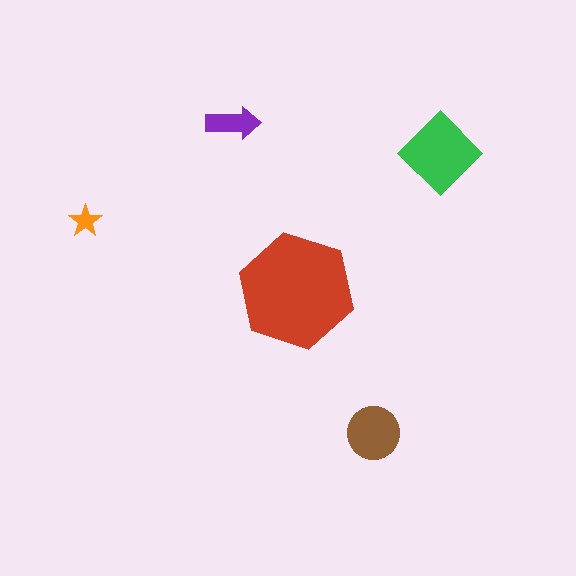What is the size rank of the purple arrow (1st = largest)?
4th.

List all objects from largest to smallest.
The red hexagon, the green diamond, the brown circle, the purple arrow, the orange star.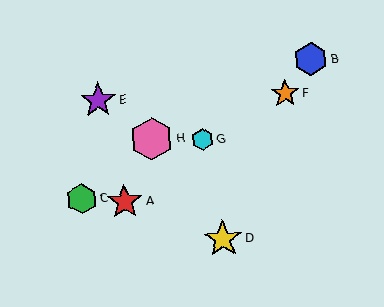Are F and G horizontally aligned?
No, F is at y≈93 and G is at y≈139.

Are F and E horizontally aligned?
Yes, both are at y≈93.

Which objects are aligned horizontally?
Objects E, F are aligned horizontally.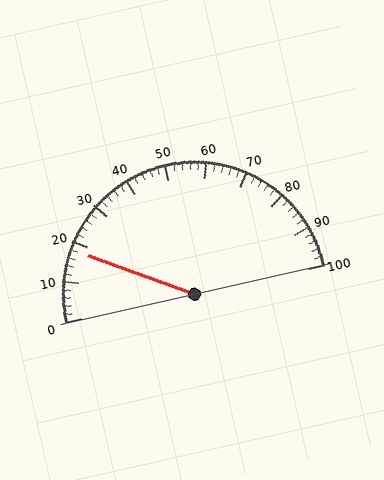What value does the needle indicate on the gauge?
The needle indicates approximately 18.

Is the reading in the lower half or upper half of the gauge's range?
The reading is in the lower half of the range (0 to 100).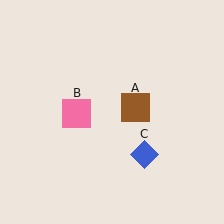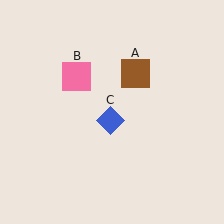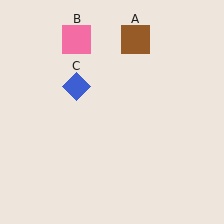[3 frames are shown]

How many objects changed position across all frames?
3 objects changed position: brown square (object A), pink square (object B), blue diamond (object C).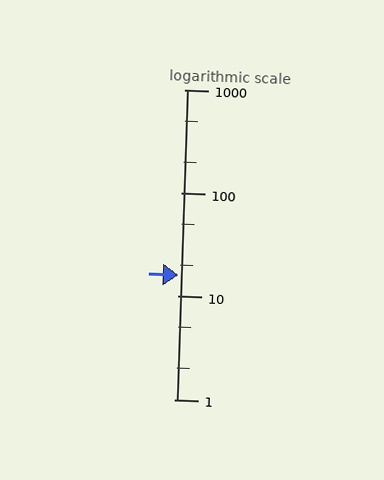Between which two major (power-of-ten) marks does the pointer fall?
The pointer is between 10 and 100.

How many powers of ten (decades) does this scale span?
The scale spans 3 decades, from 1 to 1000.